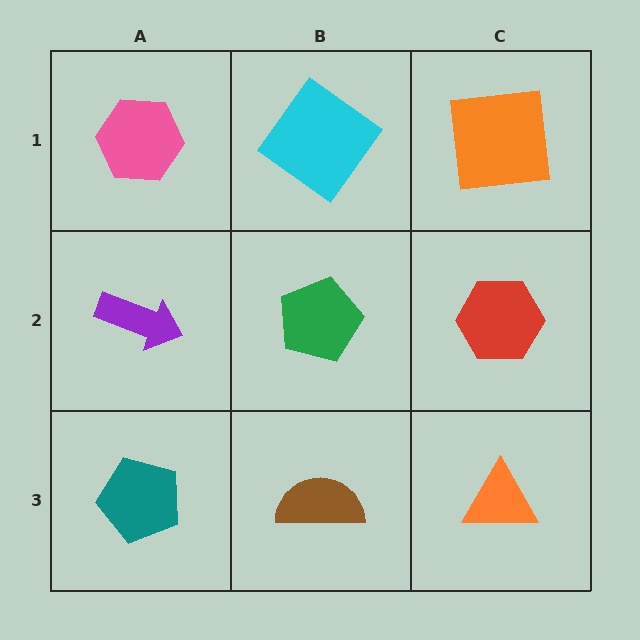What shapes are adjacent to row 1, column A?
A purple arrow (row 2, column A), a cyan diamond (row 1, column B).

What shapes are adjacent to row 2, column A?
A pink hexagon (row 1, column A), a teal pentagon (row 3, column A), a green pentagon (row 2, column B).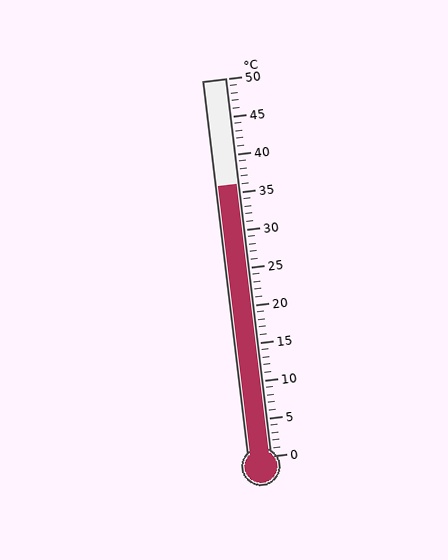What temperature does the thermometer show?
The thermometer shows approximately 36°C.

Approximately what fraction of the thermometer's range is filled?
The thermometer is filled to approximately 70% of its range.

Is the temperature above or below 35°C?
The temperature is above 35°C.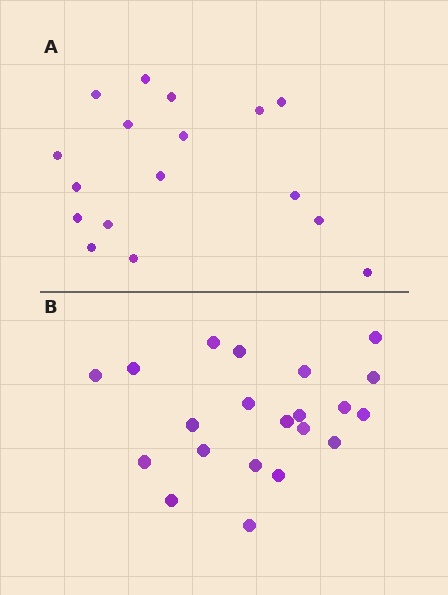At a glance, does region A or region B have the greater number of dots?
Region B (the bottom region) has more dots.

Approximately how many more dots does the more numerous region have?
Region B has about 4 more dots than region A.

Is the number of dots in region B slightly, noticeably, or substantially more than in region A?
Region B has only slightly more — the two regions are fairly close. The ratio is roughly 1.2 to 1.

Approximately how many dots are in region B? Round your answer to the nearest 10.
About 20 dots. (The exact count is 21, which rounds to 20.)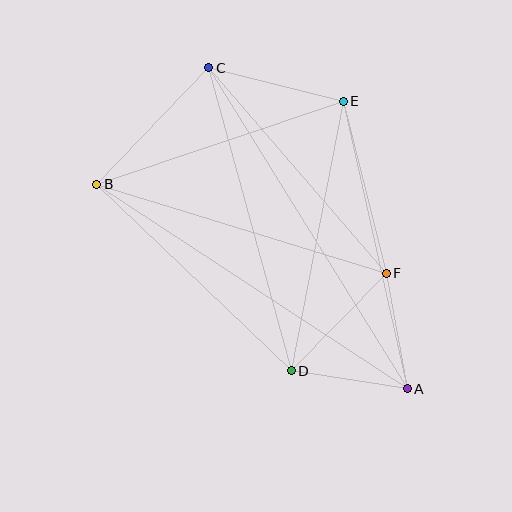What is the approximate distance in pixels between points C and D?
The distance between C and D is approximately 314 pixels.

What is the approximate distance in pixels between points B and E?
The distance between B and E is approximately 260 pixels.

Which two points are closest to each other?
Points A and D are closest to each other.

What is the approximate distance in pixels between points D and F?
The distance between D and F is approximately 136 pixels.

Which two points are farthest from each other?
Points A and C are farthest from each other.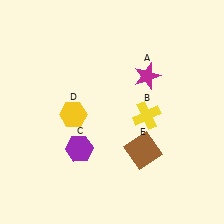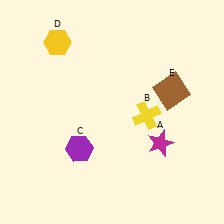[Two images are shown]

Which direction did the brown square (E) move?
The brown square (E) moved up.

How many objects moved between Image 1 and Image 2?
3 objects moved between the two images.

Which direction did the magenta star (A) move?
The magenta star (A) moved down.